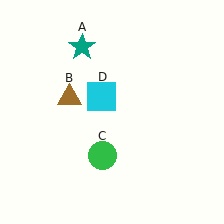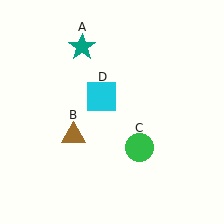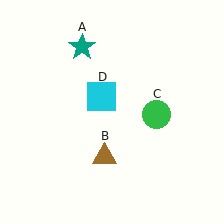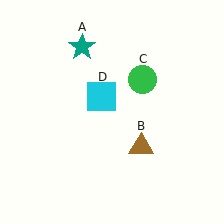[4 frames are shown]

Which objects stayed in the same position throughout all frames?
Teal star (object A) and cyan square (object D) remained stationary.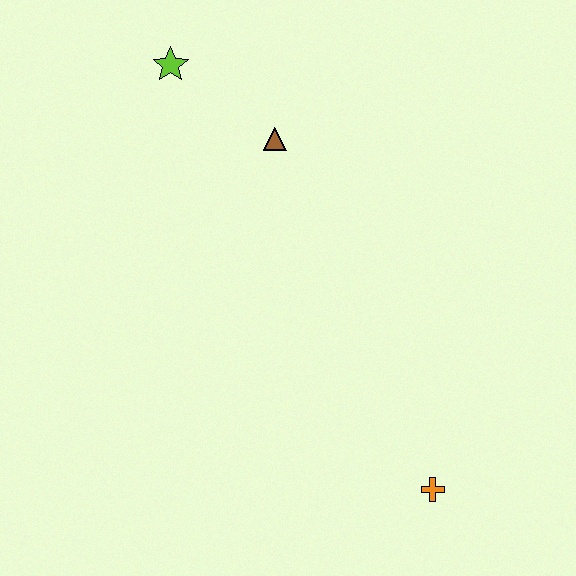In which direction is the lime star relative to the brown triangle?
The lime star is to the left of the brown triangle.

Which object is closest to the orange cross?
The brown triangle is closest to the orange cross.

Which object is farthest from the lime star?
The orange cross is farthest from the lime star.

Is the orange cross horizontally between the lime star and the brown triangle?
No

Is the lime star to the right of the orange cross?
No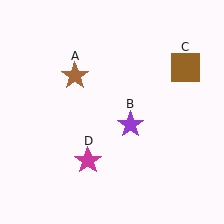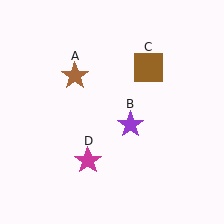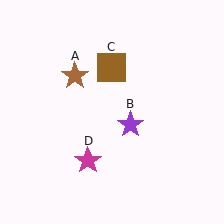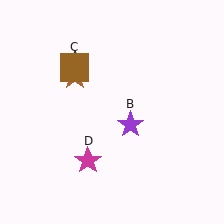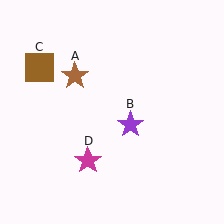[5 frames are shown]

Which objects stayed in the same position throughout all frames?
Brown star (object A) and purple star (object B) and magenta star (object D) remained stationary.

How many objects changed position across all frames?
1 object changed position: brown square (object C).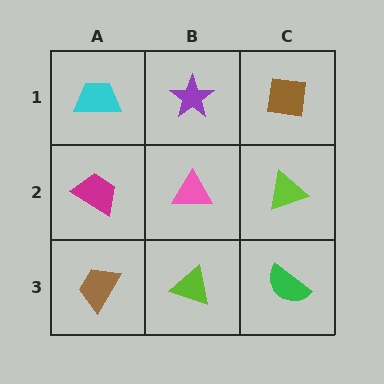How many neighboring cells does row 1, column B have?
3.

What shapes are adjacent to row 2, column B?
A purple star (row 1, column B), a lime triangle (row 3, column B), a magenta trapezoid (row 2, column A), a lime triangle (row 2, column C).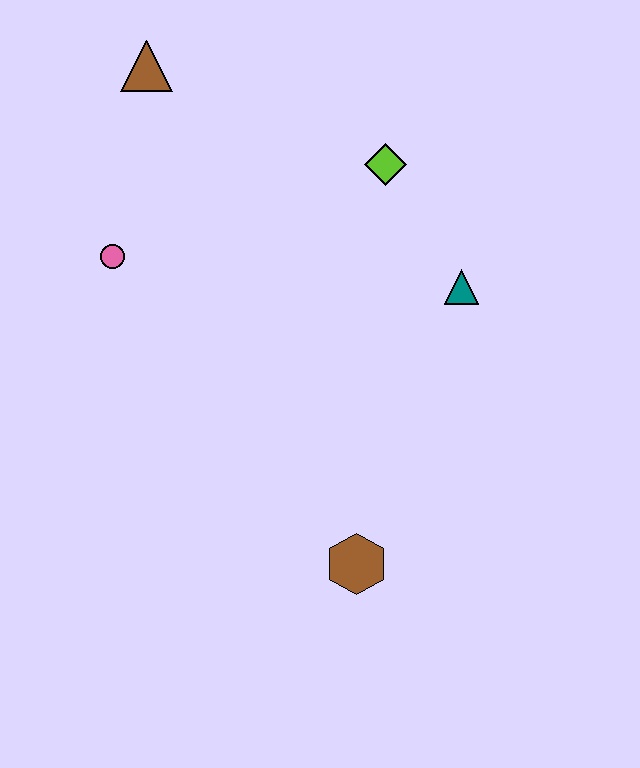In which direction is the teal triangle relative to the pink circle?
The teal triangle is to the right of the pink circle.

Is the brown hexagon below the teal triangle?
Yes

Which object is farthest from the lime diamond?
The brown hexagon is farthest from the lime diamond.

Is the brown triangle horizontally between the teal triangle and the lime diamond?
No